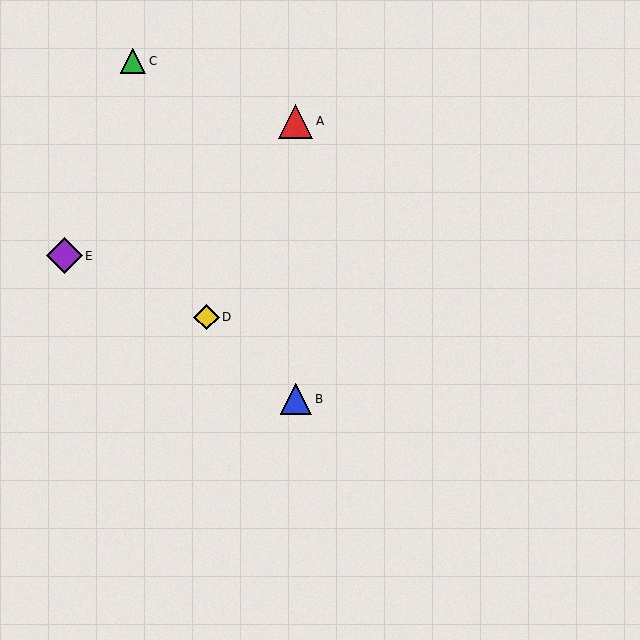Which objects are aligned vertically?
Objects A, B are aligned vertically.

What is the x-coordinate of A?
Object A is at x≈296.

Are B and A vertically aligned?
Yes, both are at x≈296.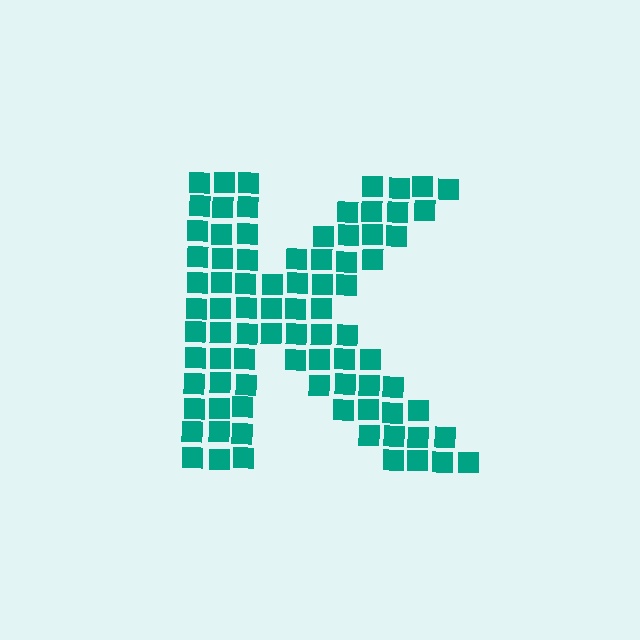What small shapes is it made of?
It is made of small squares.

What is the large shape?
The large shape is the letter K.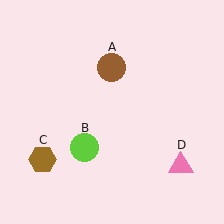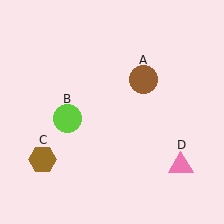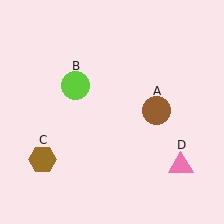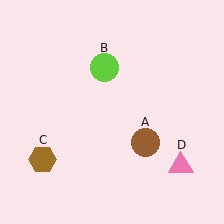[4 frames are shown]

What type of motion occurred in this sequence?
The brown circle (object A), lime circle (object B) rotated clockwise around the center of the scene.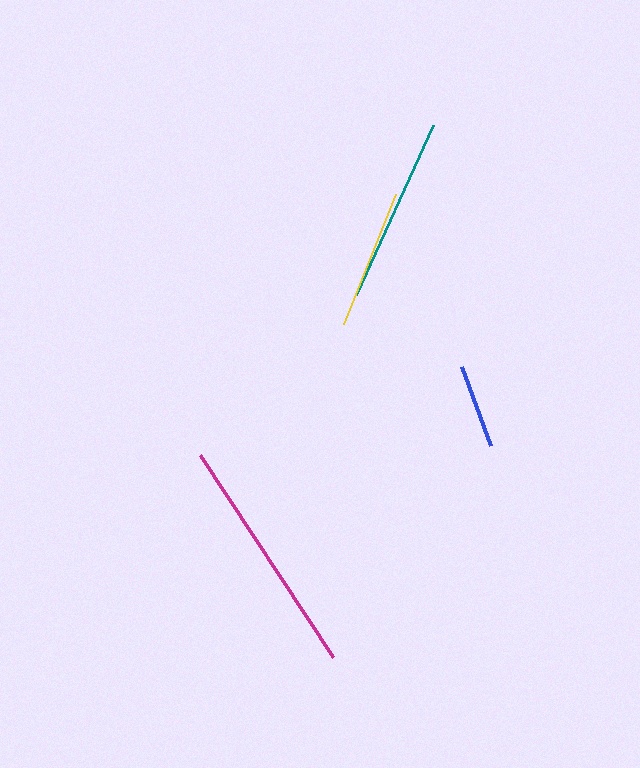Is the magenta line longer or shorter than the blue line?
The magenta line is longer than the blue line.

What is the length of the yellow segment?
The yellow segment is approximately 141 pixels long.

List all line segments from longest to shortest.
From longest to shortest: magenta, teal, yellow, blue.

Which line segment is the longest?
The magenta line is the longest at approximately 242 pixels.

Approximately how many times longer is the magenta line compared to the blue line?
The magenta line is approximately 2.9 times the length of the blue line.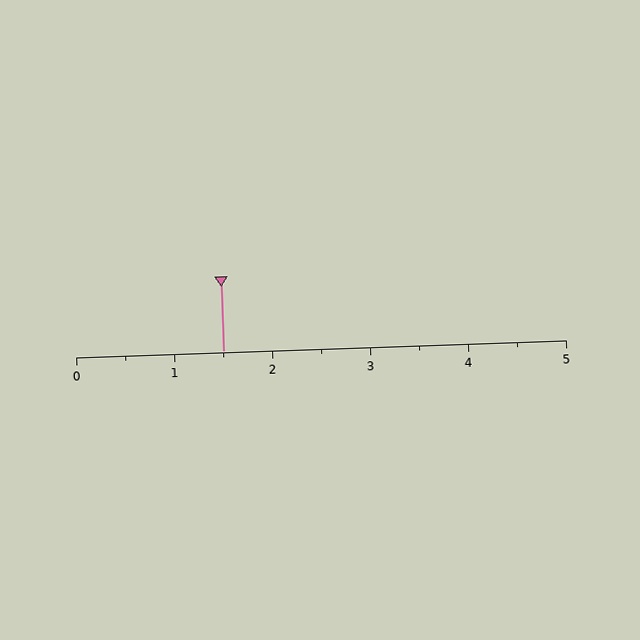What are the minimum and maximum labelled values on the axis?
The axis runs from 0 to 5.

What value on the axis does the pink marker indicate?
The marker indicates approximately 1.5.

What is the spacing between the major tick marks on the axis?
The major ticks are spaced 1 apart.